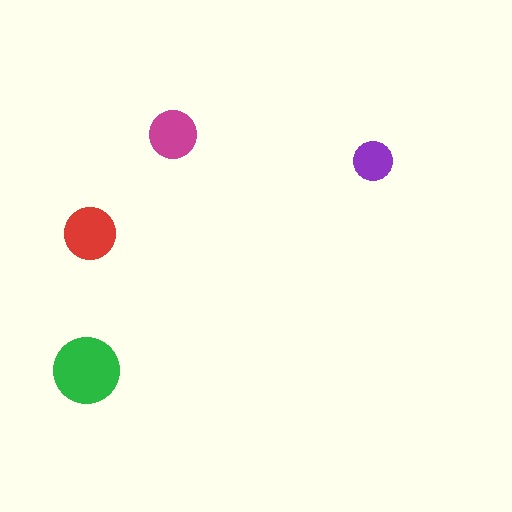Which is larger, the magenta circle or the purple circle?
The magenta one.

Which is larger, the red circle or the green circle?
The green one.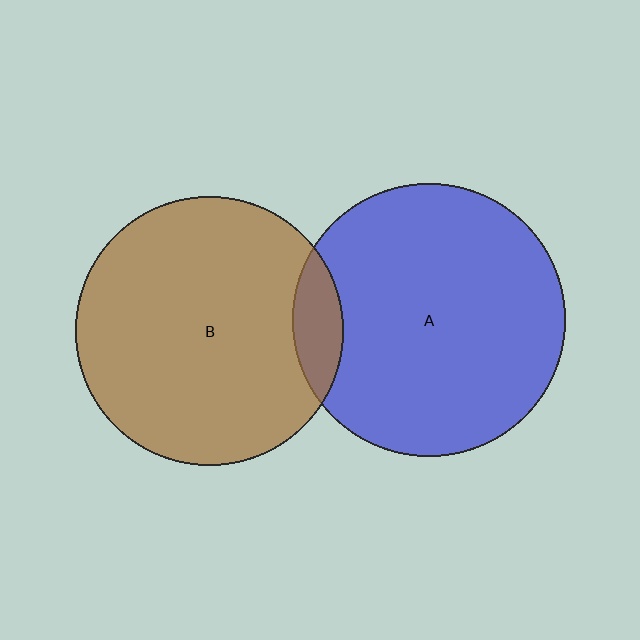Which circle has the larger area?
Circle A (blue).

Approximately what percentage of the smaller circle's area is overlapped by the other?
Approximately 10%.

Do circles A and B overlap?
Yes.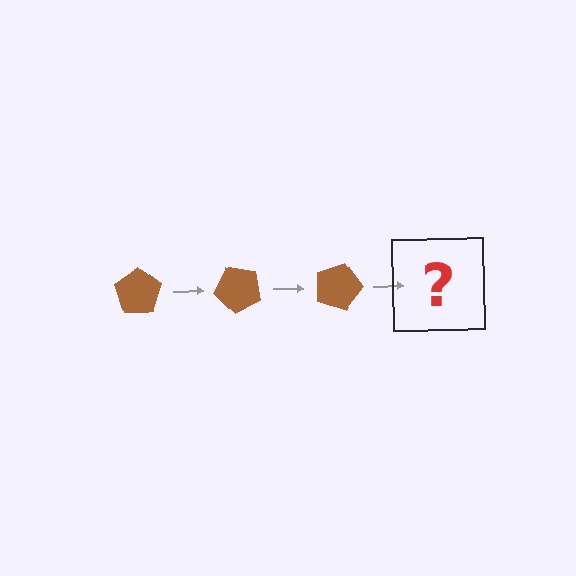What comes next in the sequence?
The next element should be a brown pentagon rotated 135 degrees.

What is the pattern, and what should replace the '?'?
The pattern is that the pentagon rotates 45 degrees each step. The '?' should be a brown pentagon rotated 135 degrees.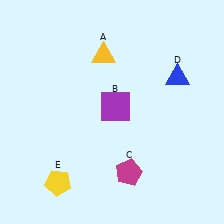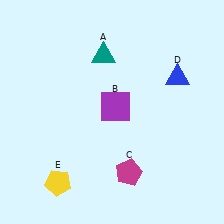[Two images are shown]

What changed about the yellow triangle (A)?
In Image 1, A is yellow. In Image 2, it changed to teal.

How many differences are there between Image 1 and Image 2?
There is 1 difference between the two images.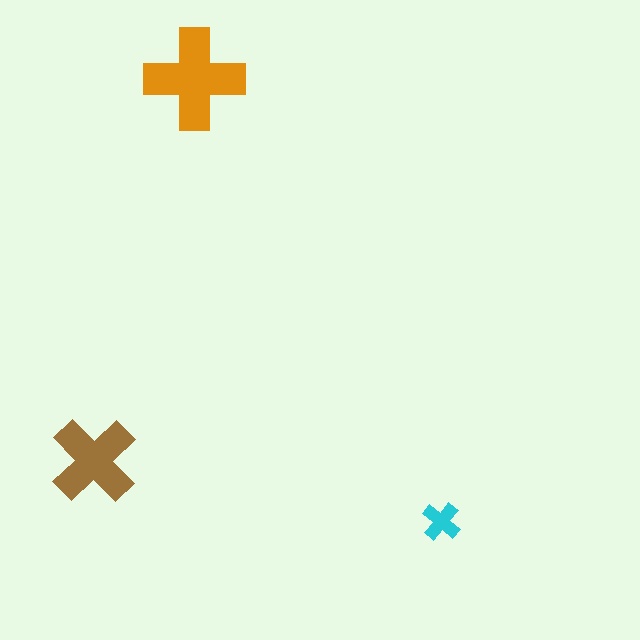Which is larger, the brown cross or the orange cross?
The orange one.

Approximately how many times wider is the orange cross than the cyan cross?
About 2.5 times wider.